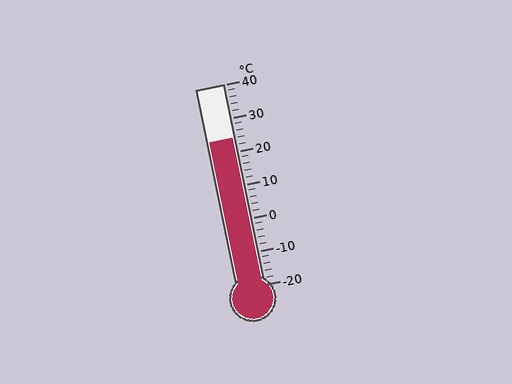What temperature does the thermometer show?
The thermometer shows approximately 24°C.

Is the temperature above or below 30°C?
The temperature is below 30°C.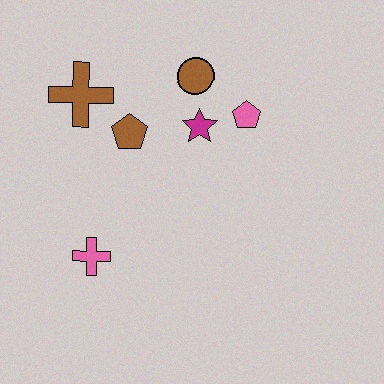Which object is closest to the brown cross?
The brown pentagon is closest to the brown cross.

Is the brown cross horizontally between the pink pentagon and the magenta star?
No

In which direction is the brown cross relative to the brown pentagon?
The brown cross is to the left of the brown pentagon.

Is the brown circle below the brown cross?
No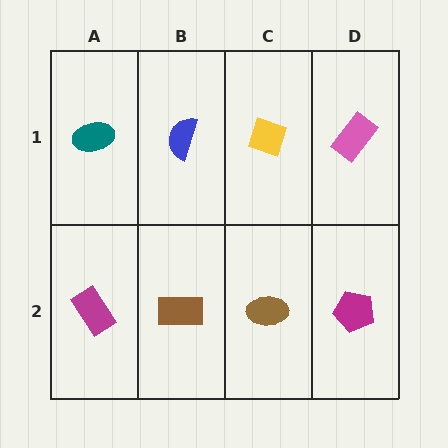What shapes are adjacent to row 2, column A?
A teal ellipse (row 1, column A), a brown rectangle (row 2, column B).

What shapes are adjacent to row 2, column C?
A yellow diamond (row 1, column C), a brown rectangle (row 2, column B), a magenta pentagon (row 2, column D).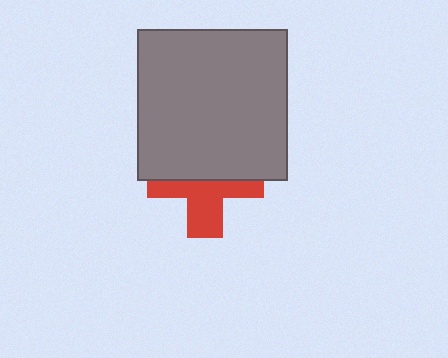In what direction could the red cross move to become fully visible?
The red cross could move down. That would shift it out from behind the gray square entirely.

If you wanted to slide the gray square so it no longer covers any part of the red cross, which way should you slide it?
Slide it up — that is the most direct way to separate the two shapes.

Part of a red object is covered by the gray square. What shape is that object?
It is a cross.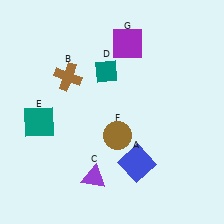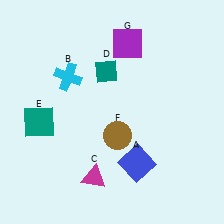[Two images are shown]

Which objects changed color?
B changed from brown to cyan. C changed from purple to magenta.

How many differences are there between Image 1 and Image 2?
There are 2 differences between the two images.